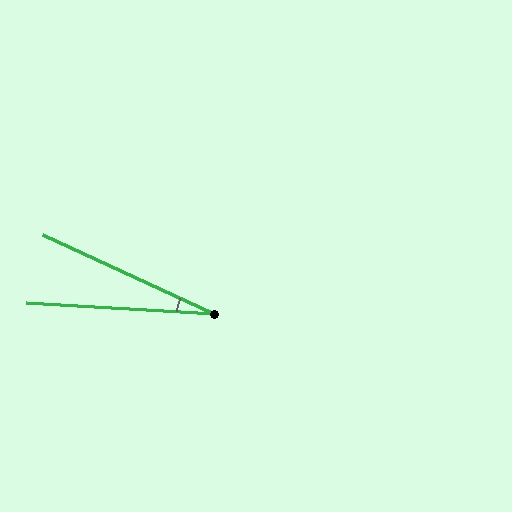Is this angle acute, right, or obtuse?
It is acute.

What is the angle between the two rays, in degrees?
Approximately 21 degrees.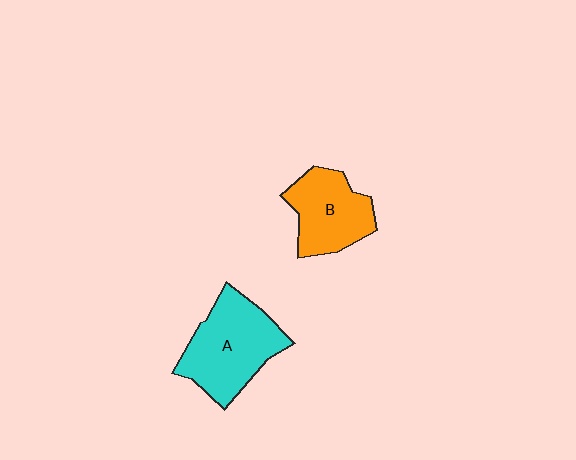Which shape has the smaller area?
Shape B (orange).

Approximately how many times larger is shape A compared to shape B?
Approximately 1.3 times.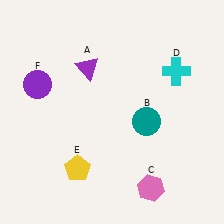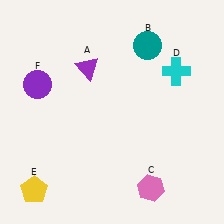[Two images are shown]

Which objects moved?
The objects that moved are: the teal circle (B), the yellow pentagon (E).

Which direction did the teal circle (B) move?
The teal circle (B) moved up.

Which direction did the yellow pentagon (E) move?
The yellow pentagon (E) moved left.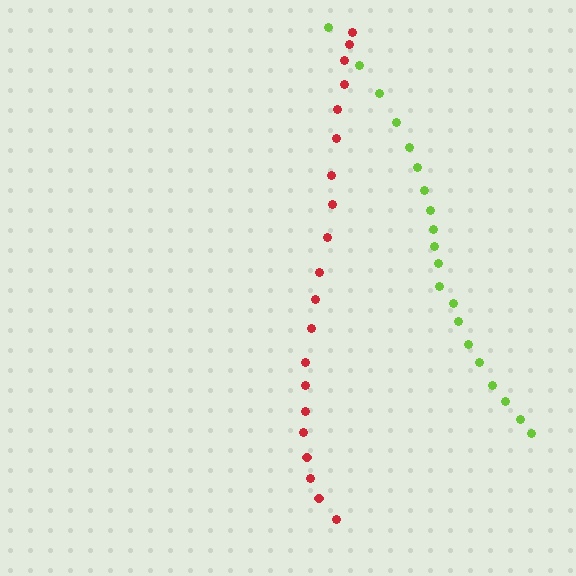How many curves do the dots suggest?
There are 2 distinct paths.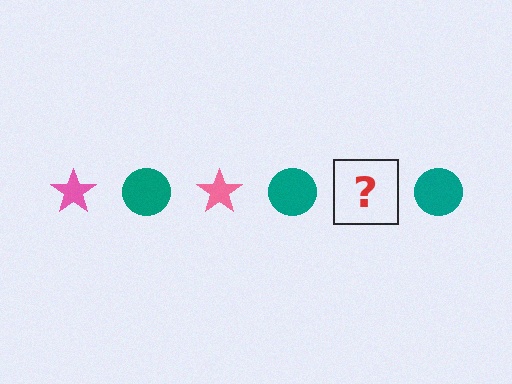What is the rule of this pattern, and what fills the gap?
The rule is that the pattern alternates between pink star and teal circle. The gap should be filled with a pink star.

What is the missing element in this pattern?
The missing element is a pink star.